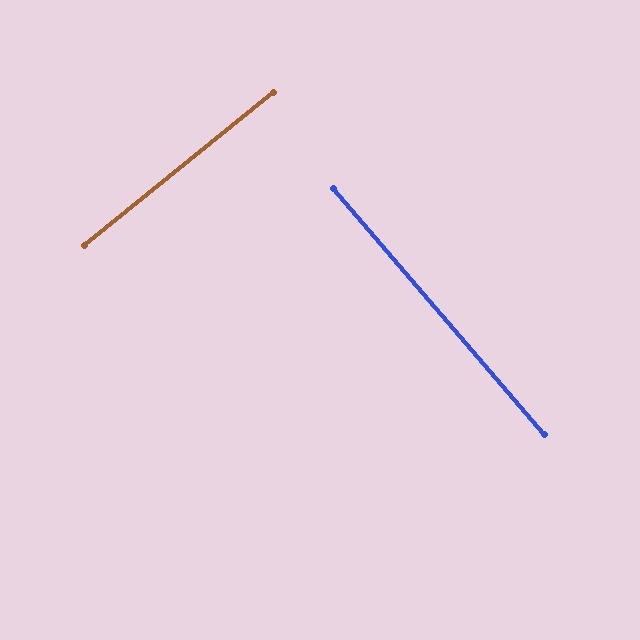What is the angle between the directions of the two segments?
Approximately 88 degrees.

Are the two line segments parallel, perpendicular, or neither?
Perpendicular — they meet at approximately 88°.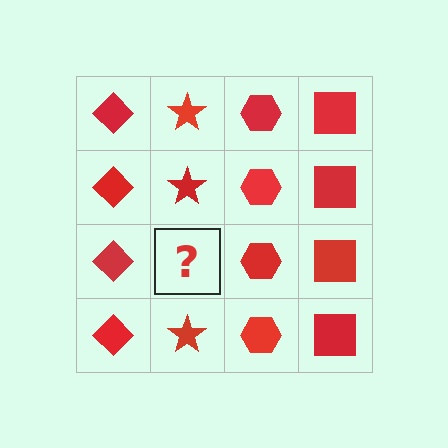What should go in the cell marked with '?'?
The missing cell should contain a red star.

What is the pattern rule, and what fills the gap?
The rule is that each column has a consistent shape. The gap should be filled with a red star.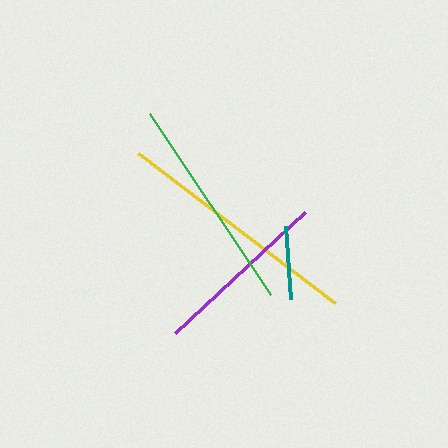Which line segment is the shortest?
The teal line is the shortest at approximately 73 pixels.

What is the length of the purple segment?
The purple segment is approximately 177 pixels long.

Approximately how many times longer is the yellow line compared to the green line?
The yellow line is approximately 1.1 times the length of the green line.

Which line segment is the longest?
The yellow line is the longest at approximately 248 pixels.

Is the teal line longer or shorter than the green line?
The green line is longer than the teal line.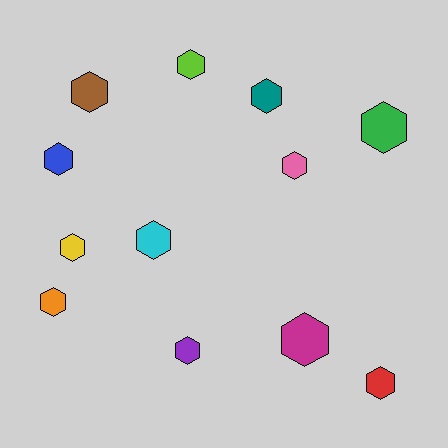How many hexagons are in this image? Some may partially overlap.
There are 12 hexagons.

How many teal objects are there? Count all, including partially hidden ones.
There is 1 teal object.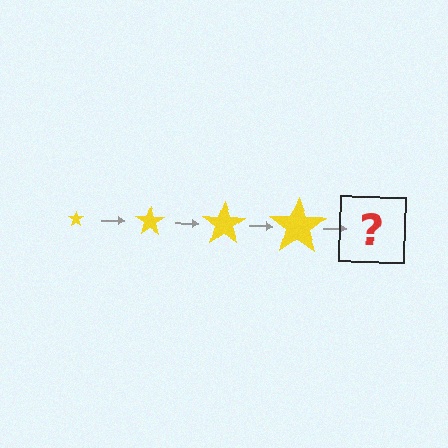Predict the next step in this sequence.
The next step is a yellow star, larger than the previous one.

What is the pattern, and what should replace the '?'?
The pattern is that the star gets progressively larger each step. The '?' should be a yellow star, larger than the previous one.